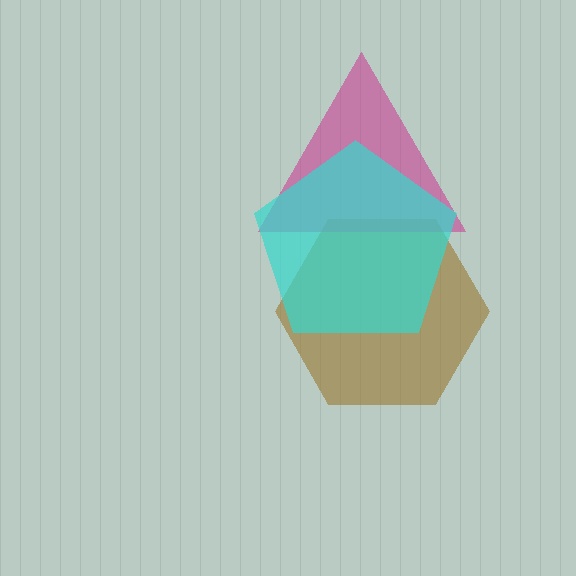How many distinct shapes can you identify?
There are 3 distinct shapes: a brown hexagon, a magenta triangle, a cyan pentagon.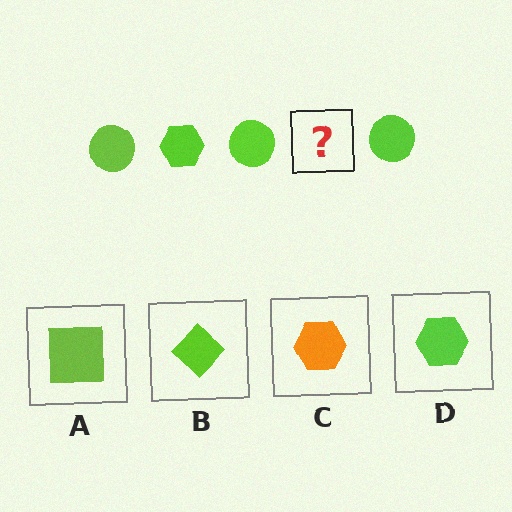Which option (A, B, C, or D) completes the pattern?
D.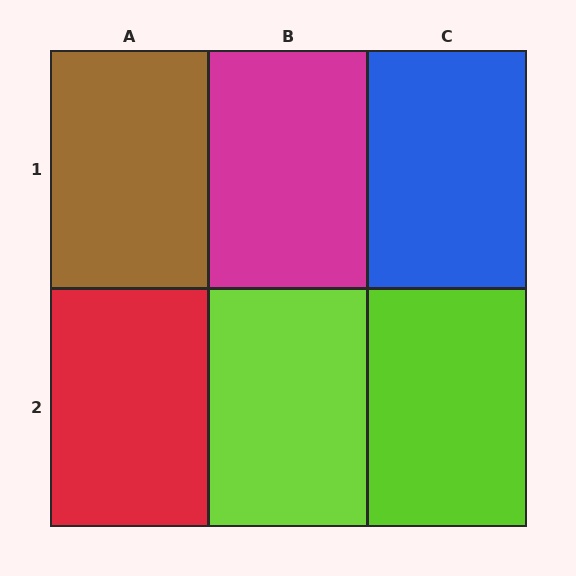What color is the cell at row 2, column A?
Red.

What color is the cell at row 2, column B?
Lime.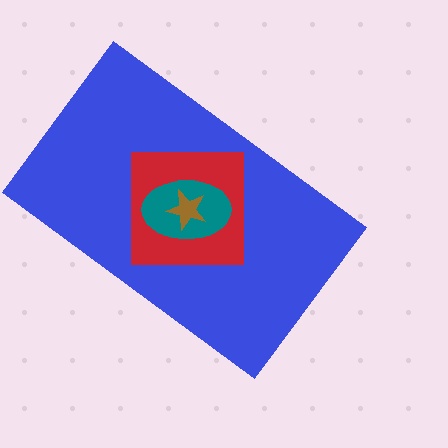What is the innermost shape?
The brown star.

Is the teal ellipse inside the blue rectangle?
Yes.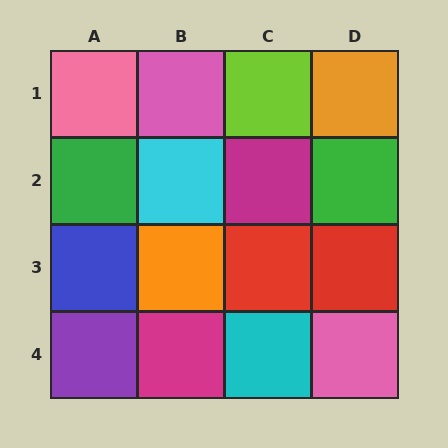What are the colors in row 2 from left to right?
Green, cyan, magenta, green.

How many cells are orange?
2 cells are orange.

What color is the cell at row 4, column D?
Pink.